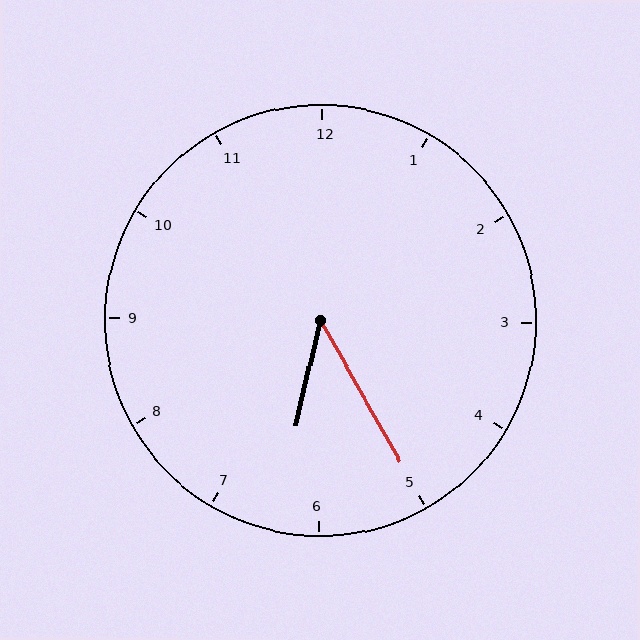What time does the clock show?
6:25.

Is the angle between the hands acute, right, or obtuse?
It is acute.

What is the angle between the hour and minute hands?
Approximately 42 degrees.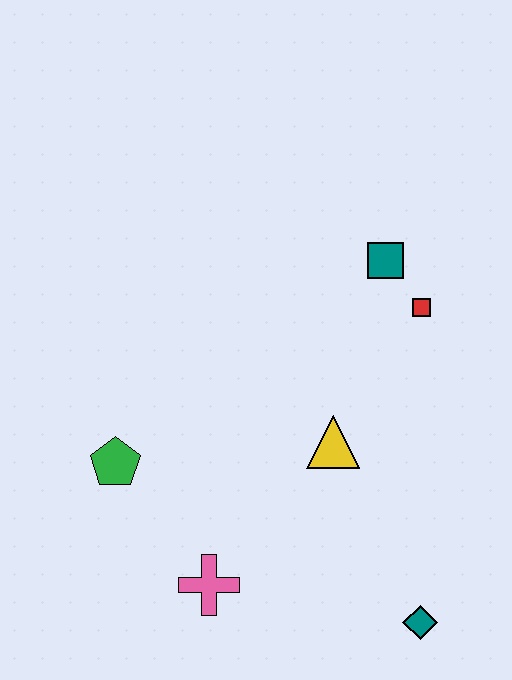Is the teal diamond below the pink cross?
Yes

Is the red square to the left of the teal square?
No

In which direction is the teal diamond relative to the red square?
The teal diamond is below the red square.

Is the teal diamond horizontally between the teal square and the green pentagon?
No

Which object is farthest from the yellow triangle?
The green pentagon is farthest from the yellow triangle.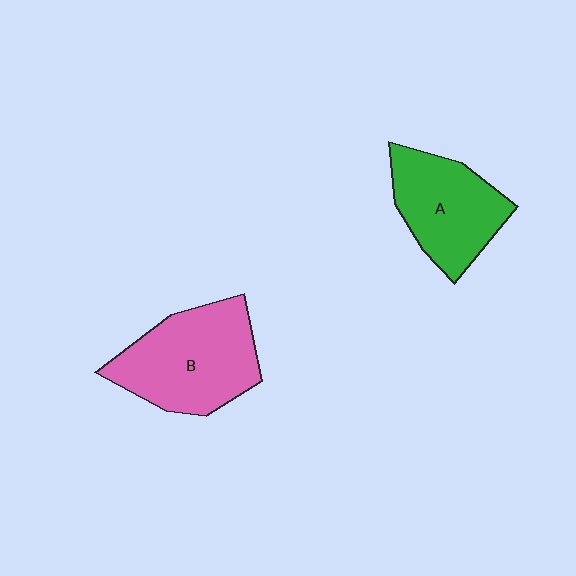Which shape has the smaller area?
Shape A (green).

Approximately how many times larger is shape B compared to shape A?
Approximately 1.2 times.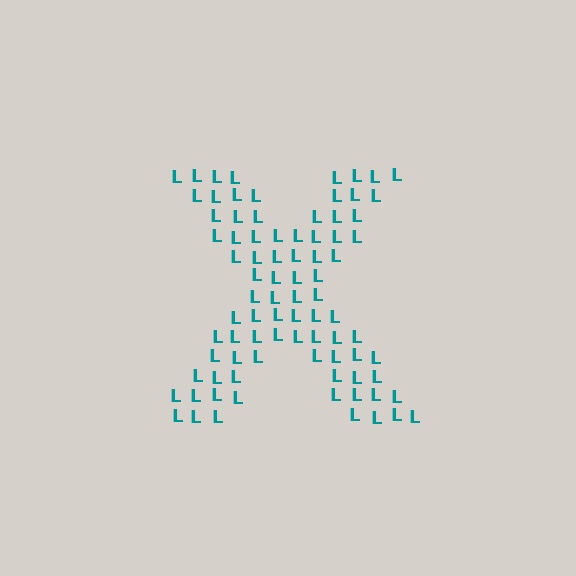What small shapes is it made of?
It is made of small letter L's.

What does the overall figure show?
The overall figure shows the letter X.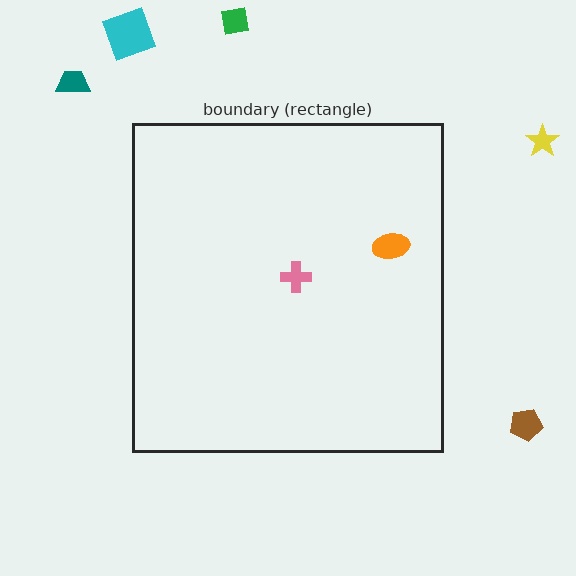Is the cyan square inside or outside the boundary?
Outside.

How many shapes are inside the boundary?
2 inside, 5 outside.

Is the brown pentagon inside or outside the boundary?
Outside.